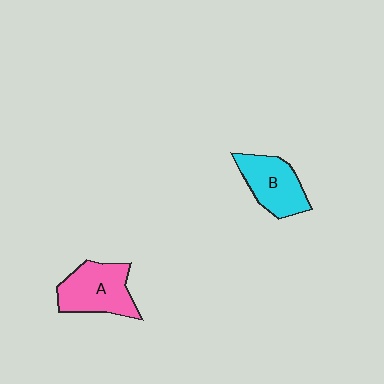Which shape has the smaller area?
Shape B (cyan).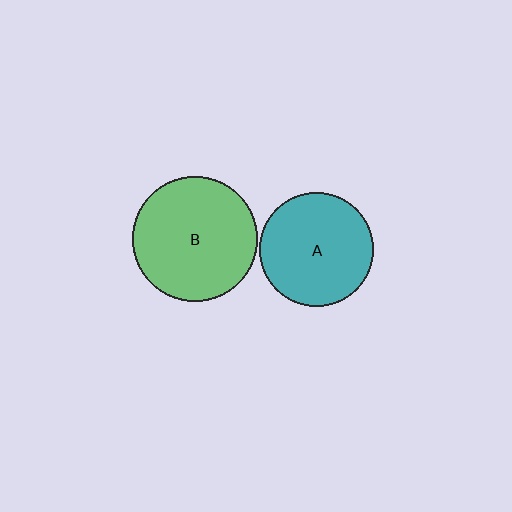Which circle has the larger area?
Circle B (green).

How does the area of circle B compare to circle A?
Approximately 1.2 times.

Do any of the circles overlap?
No, none of the circles overlap.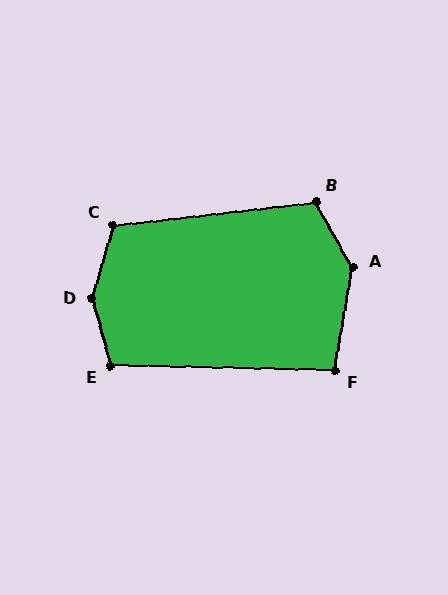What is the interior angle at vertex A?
Approximately 140 degrees (obtuse).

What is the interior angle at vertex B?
Approximately 113 degrees (obtuse).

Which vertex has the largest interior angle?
D, at approximately 148 degrees.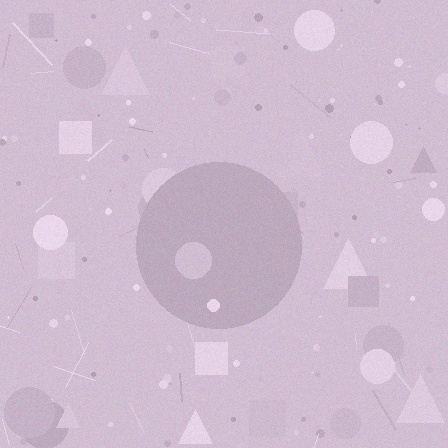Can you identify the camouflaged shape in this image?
The camouflaged shape is a circle.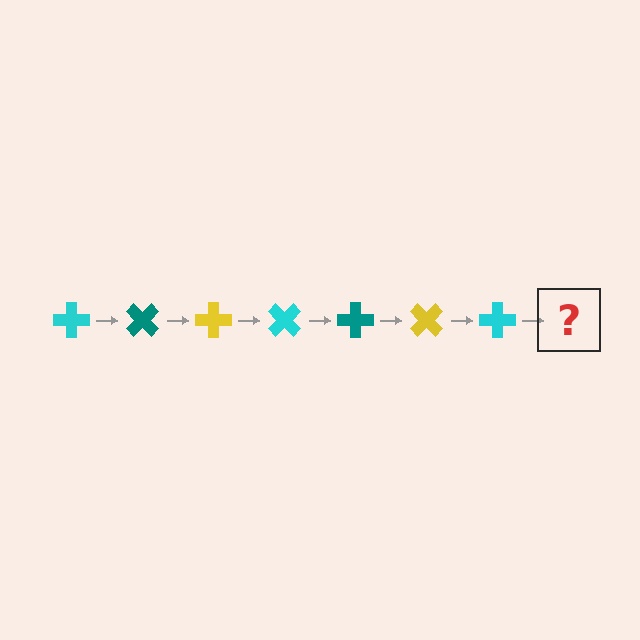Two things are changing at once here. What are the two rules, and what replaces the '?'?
The two rules are that it rotates 45 degrees each step and the color cycles through cyan, teal, and yellow. The '?' should be a teal cross, rotated 315 degrees from the start.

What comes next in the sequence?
The next element should be a teal cross, rotated 315 degrees from the start.